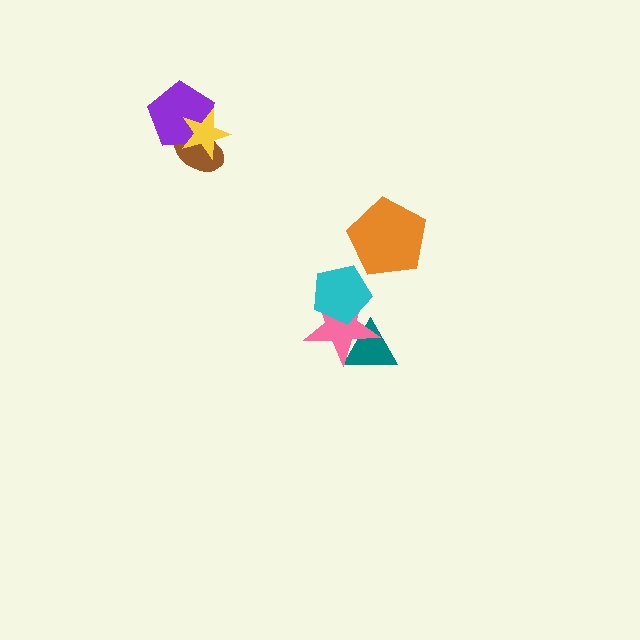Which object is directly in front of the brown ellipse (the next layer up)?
The purple pentagon is directly in front of the brown ellipse.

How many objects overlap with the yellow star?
2 objects overlap with the yellow star.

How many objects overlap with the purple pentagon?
2 objects overlap with the purple pentagon.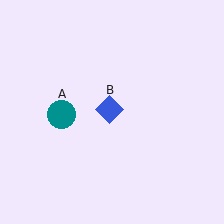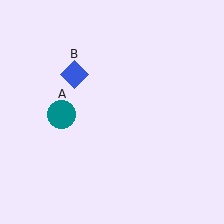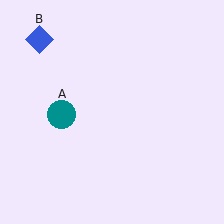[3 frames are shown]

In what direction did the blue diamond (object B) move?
The blue diamond (object B) moved up and to the left.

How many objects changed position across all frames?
1 object changed position: blue diamond (object B).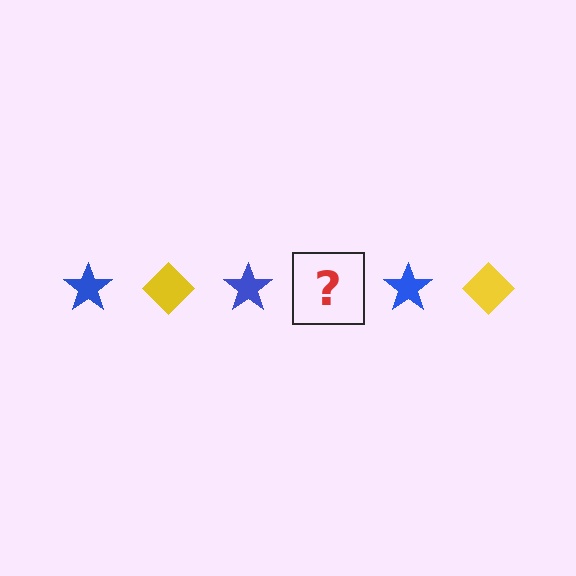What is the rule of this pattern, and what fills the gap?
The rule is that the pattern alternates between blue star and yellow diamond. The gap should be filled with a yellow diamond.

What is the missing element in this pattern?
The missing element is a yellow diamond.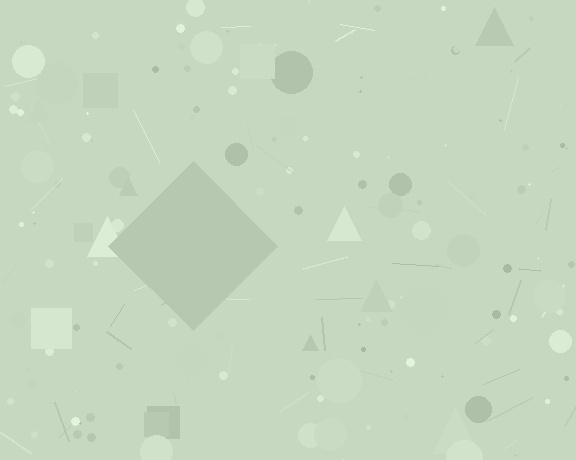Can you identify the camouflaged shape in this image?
The camouflaged shape is a diamond.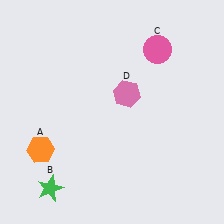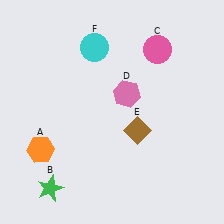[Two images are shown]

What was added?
A brown diamond (E), a cyan circle (F) were added in Image 2.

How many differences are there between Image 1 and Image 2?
There are 2 differences between the two images.